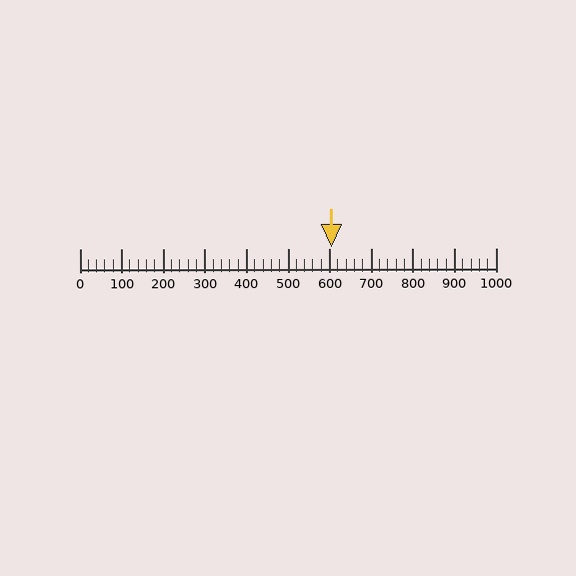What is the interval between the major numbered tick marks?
The major tick marks are spaced 100 units apart.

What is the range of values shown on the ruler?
The ruler shows values from 0 to 1000.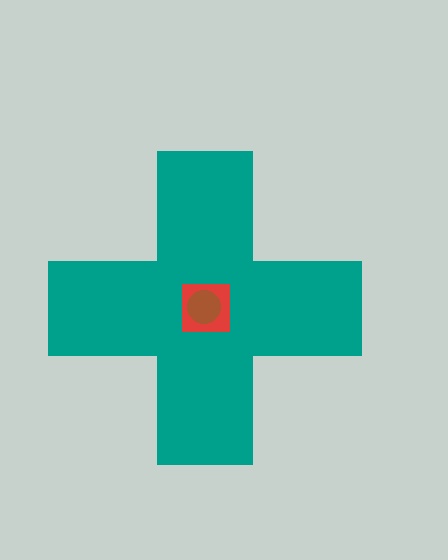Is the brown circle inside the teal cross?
Yes.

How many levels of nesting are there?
3.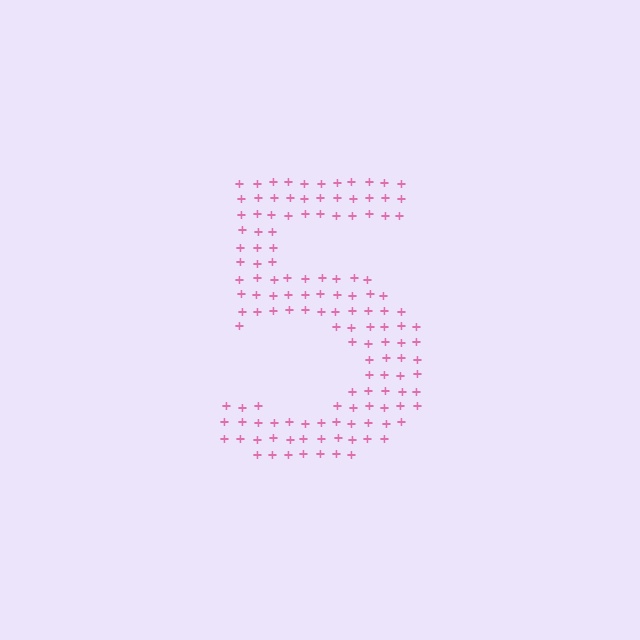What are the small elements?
The small elements are plus signs.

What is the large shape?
The large shape is the digit 5.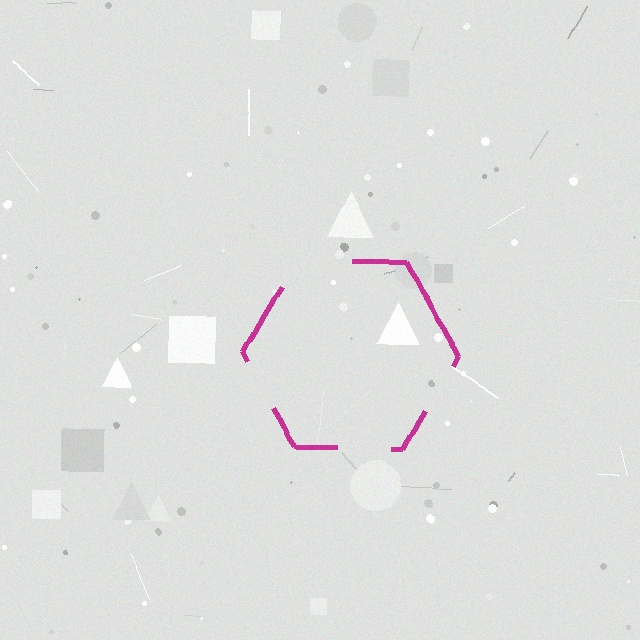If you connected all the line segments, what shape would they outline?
They would outline a hexagon.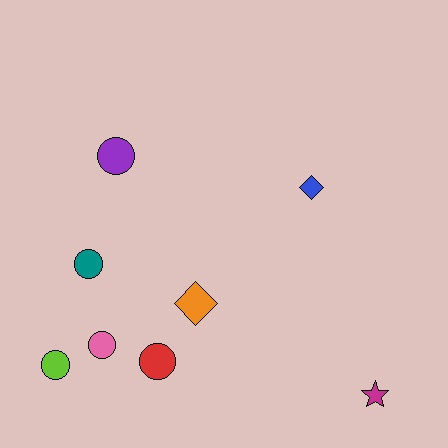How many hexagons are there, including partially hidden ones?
There are no hexagons.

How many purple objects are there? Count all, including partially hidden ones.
There is 1 purple object.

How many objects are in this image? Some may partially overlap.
There are 8 objects.